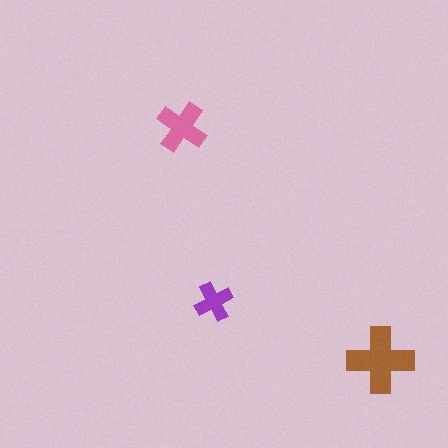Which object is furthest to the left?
The pink cross is leftmost.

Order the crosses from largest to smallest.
the brown one, the pink one, the purple one.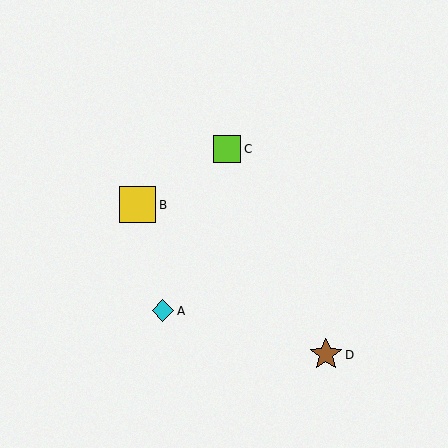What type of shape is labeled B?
Shape B is a yellow square.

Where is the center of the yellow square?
The center of the yellow square is at (137, 205).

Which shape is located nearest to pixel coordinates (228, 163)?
The lime square (labeled C) at (227, 149) is nearest to that location.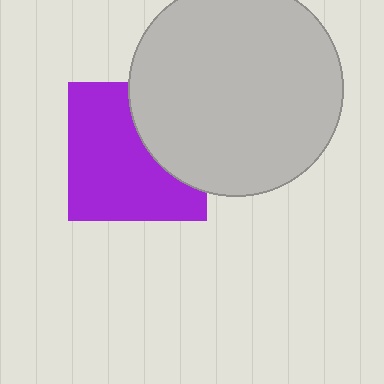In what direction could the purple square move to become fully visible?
The purple square could move left. That would shift it out from behind the light gray circle entirely.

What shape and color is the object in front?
The object in front is a light gray circle.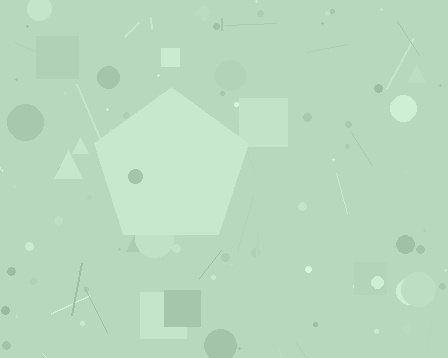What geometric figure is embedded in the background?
A pentagon is embedded in the background.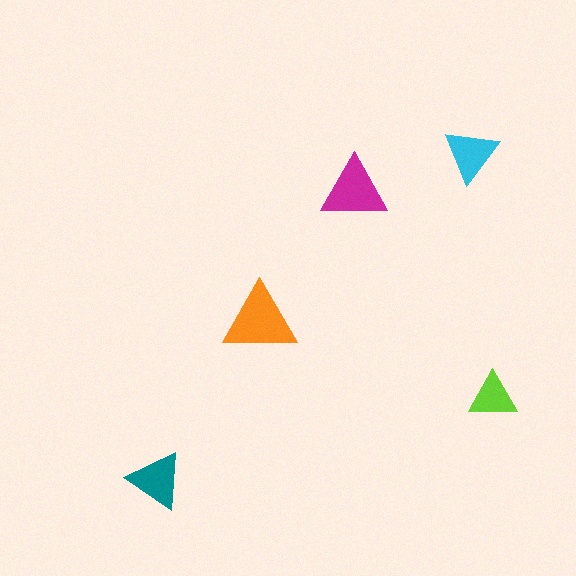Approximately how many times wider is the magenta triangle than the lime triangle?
About 1.5 times wider.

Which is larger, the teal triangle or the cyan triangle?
The teal one.